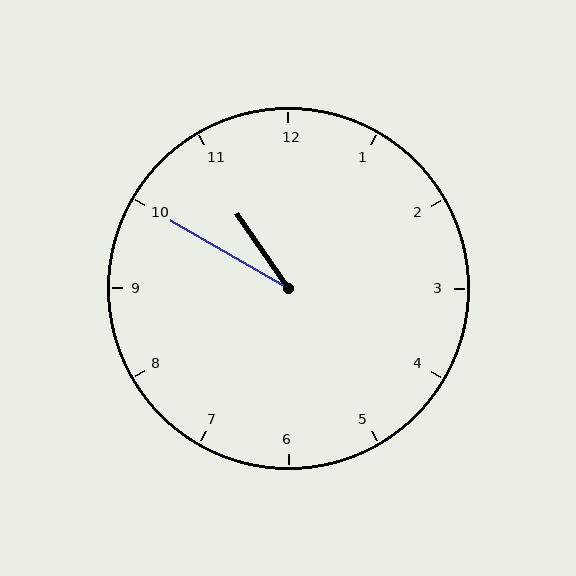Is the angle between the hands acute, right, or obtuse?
It is acute.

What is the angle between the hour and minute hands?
Approximately 25 degrees.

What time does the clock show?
10:50.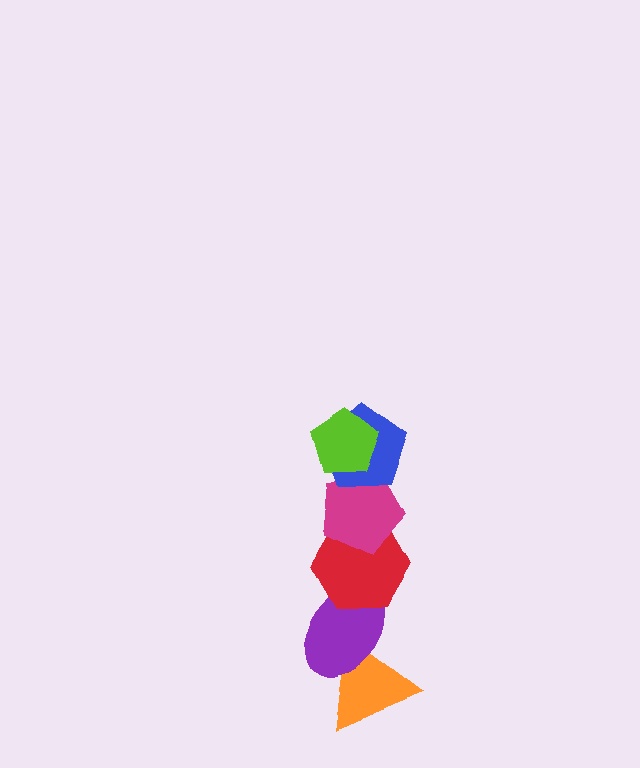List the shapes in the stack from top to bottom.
From top to bottom: the lime pentagon, the blue pentagon, the magenta pentagon, the red hexagon, the purple ellipse, the orange triangle.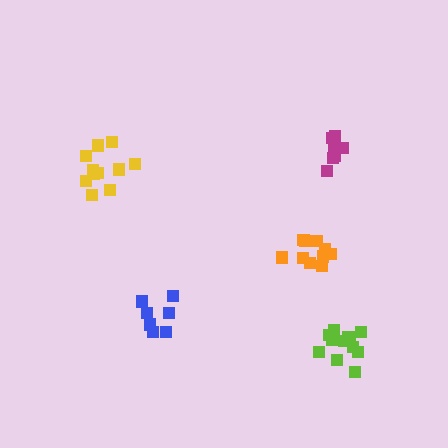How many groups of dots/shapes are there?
There are 5 groups.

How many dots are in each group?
Group 1: 7 dots, Group 2: 7 dots, Group 3: 11 dots, Group 4: 12 dots, Group 5: 11 dots (48 total).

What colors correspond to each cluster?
The clusters are colored: blue, magenta, yellow, lime, orange.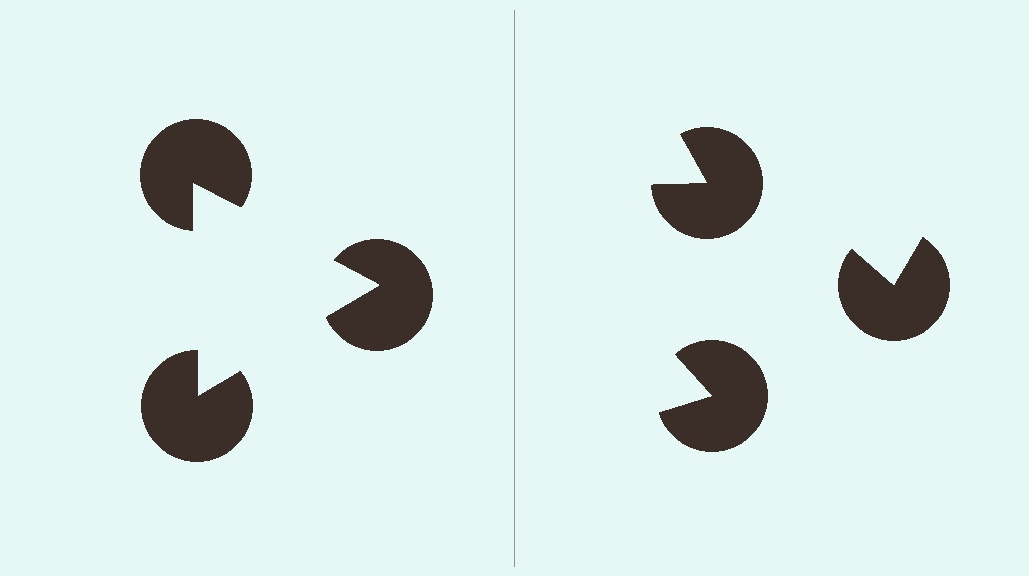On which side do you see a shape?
An illusory triangle appears on the left side. On the right side the wedge cuts are rotated, so no coherent shape forms.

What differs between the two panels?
The pac-man discs are positioned identically on both sides; only the wedge orientations differ. On the left they align to a triangle; on the right they are misaligned.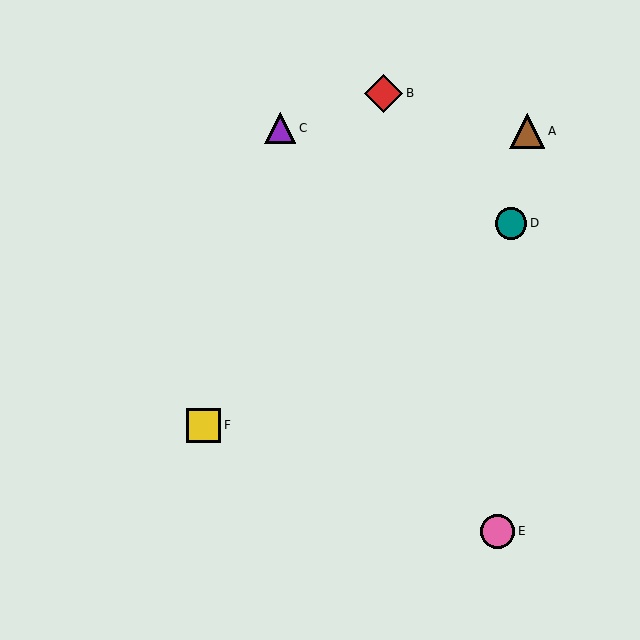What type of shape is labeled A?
Shape A is a brown triangle.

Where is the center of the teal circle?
The center of the teal circle is at (511, 223).